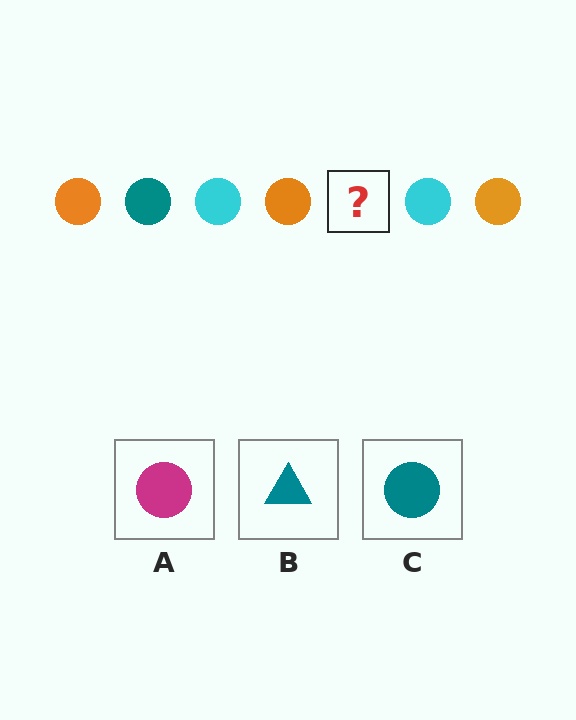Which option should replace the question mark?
Option C.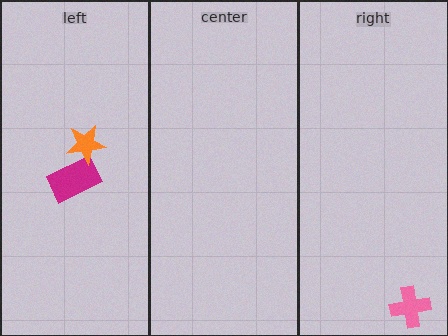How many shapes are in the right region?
1.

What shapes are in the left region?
The magenta rectangle, the orange star.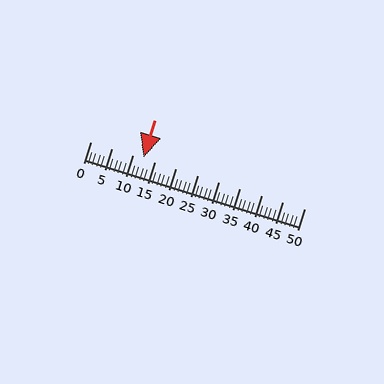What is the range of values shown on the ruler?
The ruler shows values from 0 to 50.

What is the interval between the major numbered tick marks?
The major tick marks are spaced 5 units apart.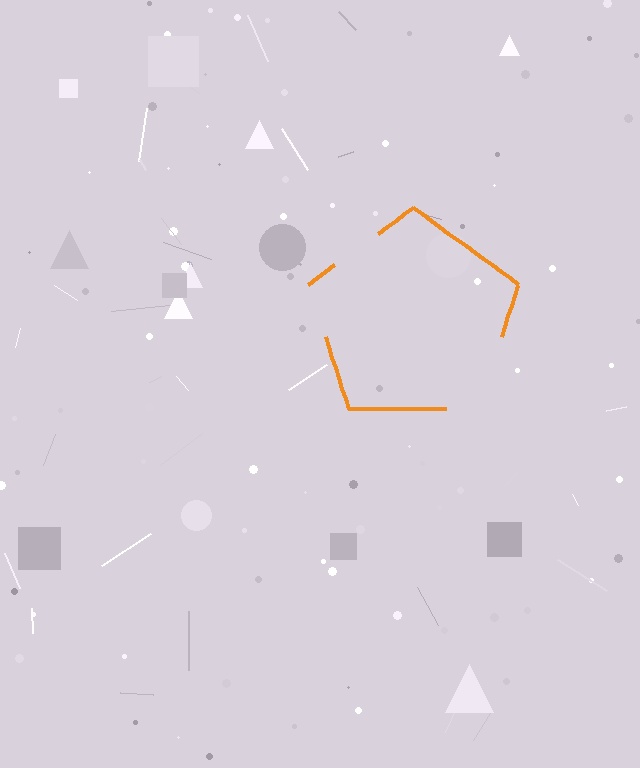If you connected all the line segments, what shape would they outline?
They would outline a pentagon.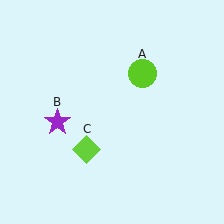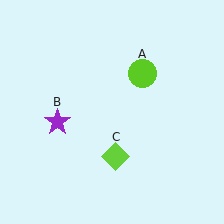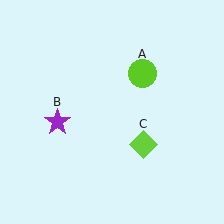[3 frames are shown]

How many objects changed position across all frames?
1 object changed position: lime diamond (object C).